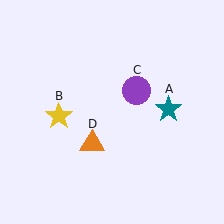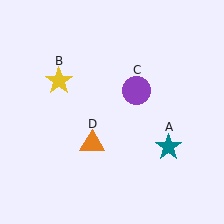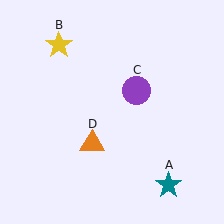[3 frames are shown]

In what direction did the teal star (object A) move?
The teal star (object A) moved down.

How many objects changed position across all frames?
2 objects changed position: teal star (object A), yellow star (object B).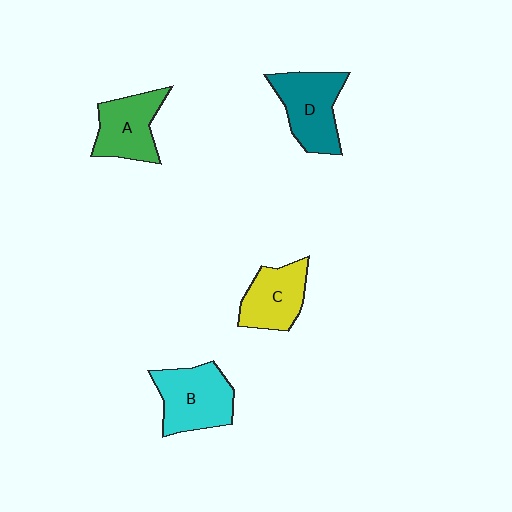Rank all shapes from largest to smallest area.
From largest to smallest: B (cyan), D (teal), A (green), C (yellow).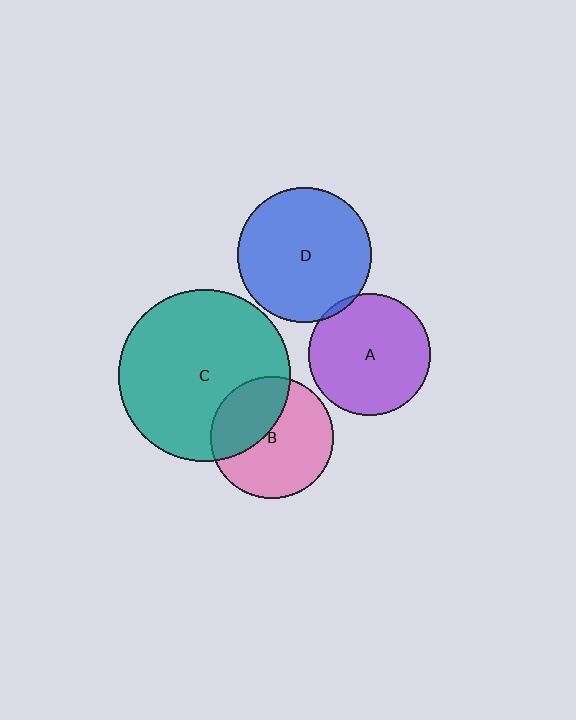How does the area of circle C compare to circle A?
Approximately 2.0 times.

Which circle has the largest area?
Circle C (teal).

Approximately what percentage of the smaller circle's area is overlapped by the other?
Approximately 35%.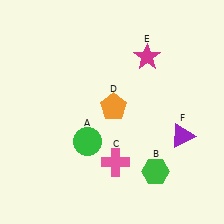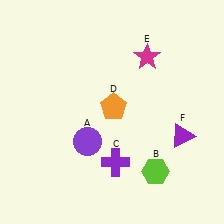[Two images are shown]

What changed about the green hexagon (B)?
In Image 1, B is green. In Image 2, it changed to lime.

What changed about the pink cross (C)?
In Image 1, C is pink. In Image 2, it changed to purple.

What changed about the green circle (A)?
In Image 1, A is green. In Image 2, it changed to purple.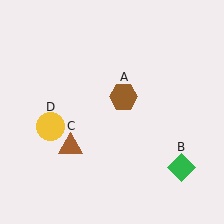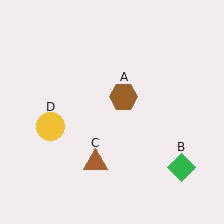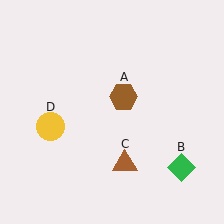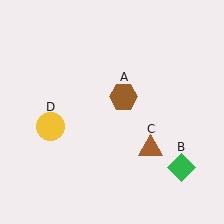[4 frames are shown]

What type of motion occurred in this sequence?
The brown triangle (object C) rotated counterclockwise around the center of the scene.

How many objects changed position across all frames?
1 object changed position: brown triangle (object C).